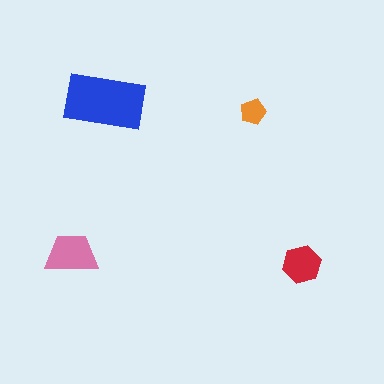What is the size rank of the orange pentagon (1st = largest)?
4th.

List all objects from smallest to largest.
The orange pentagon, the red hexagon, the pink trapezoid, the blue rectangle.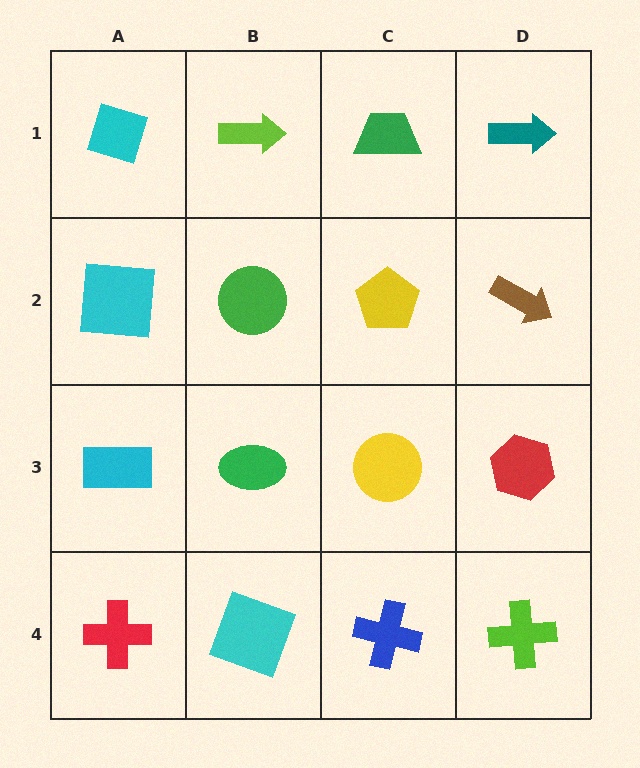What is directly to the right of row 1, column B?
A green trapezoid.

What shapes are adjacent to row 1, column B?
A green circle (row 2, column B), a cyan diamond (row 1, column A), a green trapezoid (row 1, column C).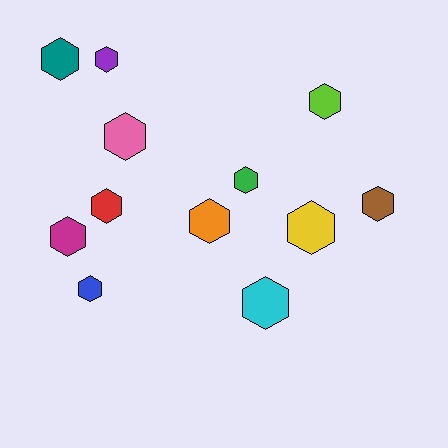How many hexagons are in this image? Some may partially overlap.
There are 12 hexagons.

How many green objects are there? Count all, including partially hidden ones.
There is 1 green object.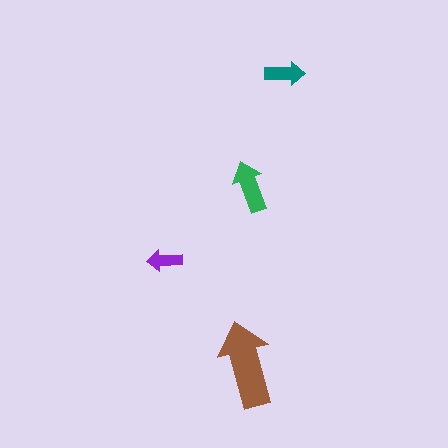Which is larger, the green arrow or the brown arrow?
The brown one.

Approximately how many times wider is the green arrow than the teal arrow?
About 1.5 times wider.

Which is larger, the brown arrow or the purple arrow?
The brown one.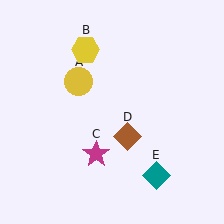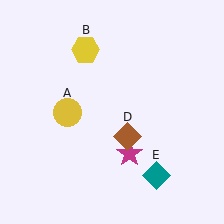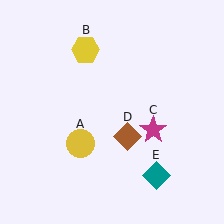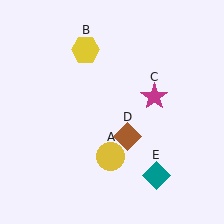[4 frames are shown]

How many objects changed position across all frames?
2 objects changed position: yellow circle (object A), magenta star (object C).